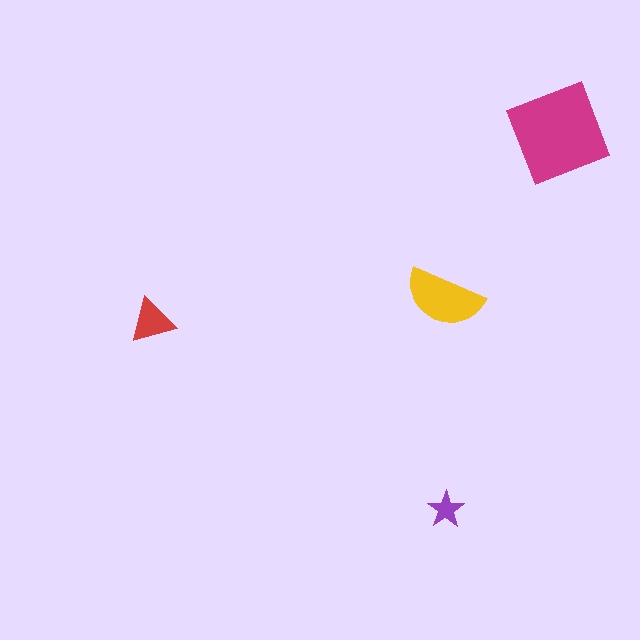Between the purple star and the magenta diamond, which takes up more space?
The magenta diamond.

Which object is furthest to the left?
The red triangle is leftmost.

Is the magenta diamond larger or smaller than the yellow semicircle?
Larger.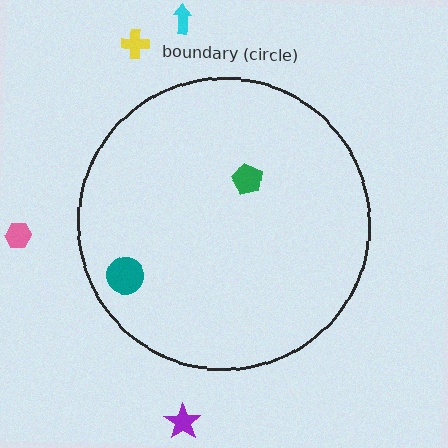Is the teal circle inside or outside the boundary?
Inside.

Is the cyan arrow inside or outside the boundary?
Outside.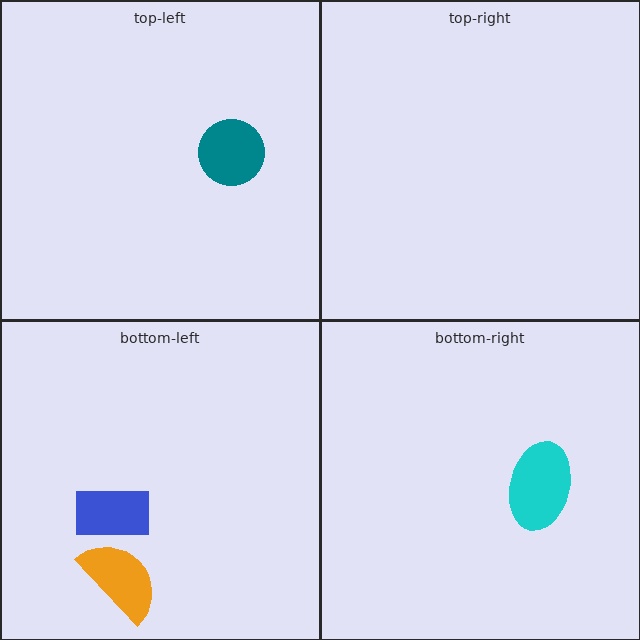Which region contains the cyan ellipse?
The bottom-right region.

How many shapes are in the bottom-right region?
1.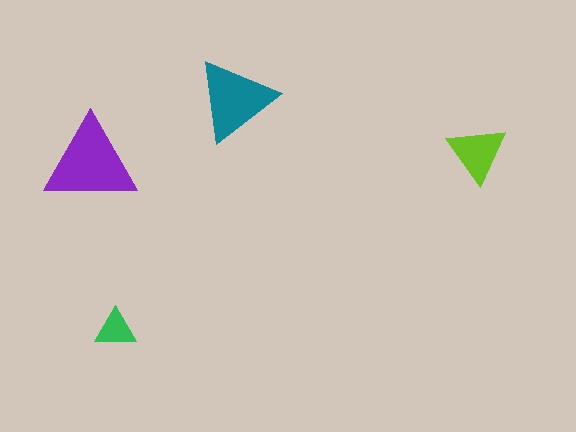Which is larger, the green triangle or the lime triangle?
The lime one.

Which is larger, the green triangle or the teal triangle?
The teal one.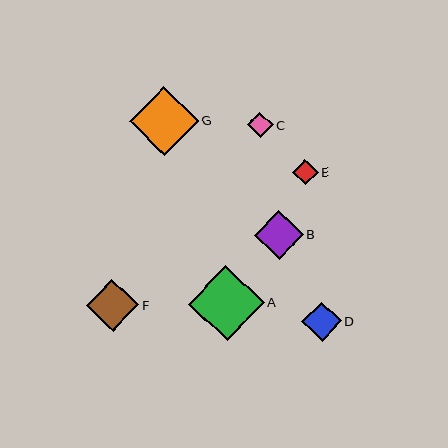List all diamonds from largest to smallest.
From largest to smallest: A, G, F, B, D, C, E.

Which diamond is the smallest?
Diamond E is the smallest with a size of approximately 25 pixels.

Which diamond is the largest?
Diamond A is the largest with a size of approximately 75 pixels.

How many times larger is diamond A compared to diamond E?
Diamond A is approximately 3.0 times the size of diamond E.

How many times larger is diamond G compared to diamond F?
Diamond G is approximately 1.3 times the size of diamond F.